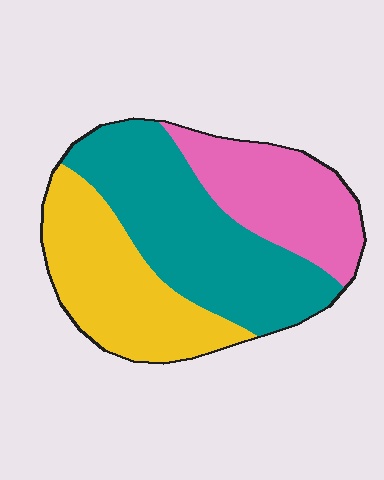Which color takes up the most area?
Teal, at roughly 40%.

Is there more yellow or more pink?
Yellow.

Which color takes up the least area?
Pink, at roughly 25%.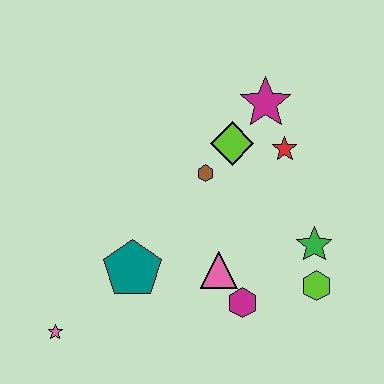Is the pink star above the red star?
No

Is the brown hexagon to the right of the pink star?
Yes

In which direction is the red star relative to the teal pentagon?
The red star is to the right of the teal pentagon.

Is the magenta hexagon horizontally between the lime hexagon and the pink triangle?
Yes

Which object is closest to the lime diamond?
The brown hexagon is closest to the lime diamond.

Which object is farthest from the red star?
The pink star is farthest from the red star.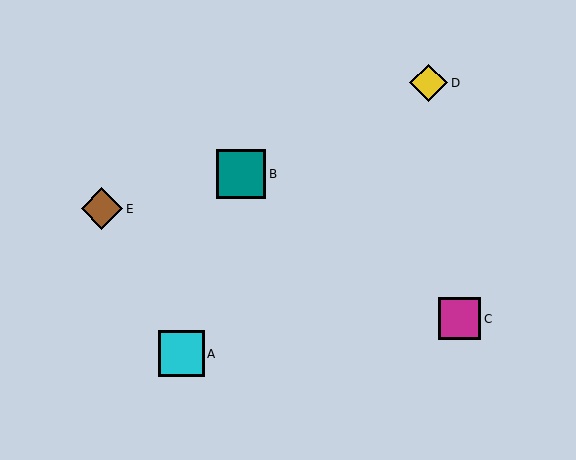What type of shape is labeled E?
Shape E is a brown diamond.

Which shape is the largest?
The teal square (labeled B) is the largest.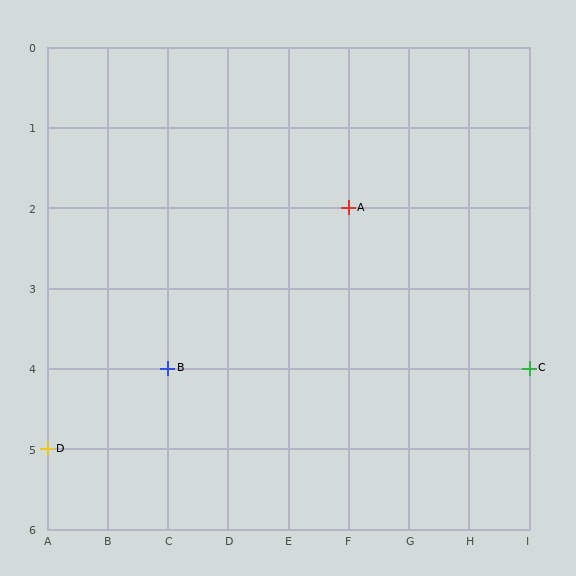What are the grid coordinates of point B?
Point B is at grid coordinates (C, 4).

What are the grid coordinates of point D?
Point D is at grid coordinates (A, 5).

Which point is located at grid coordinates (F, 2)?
Point A is at (F, 2).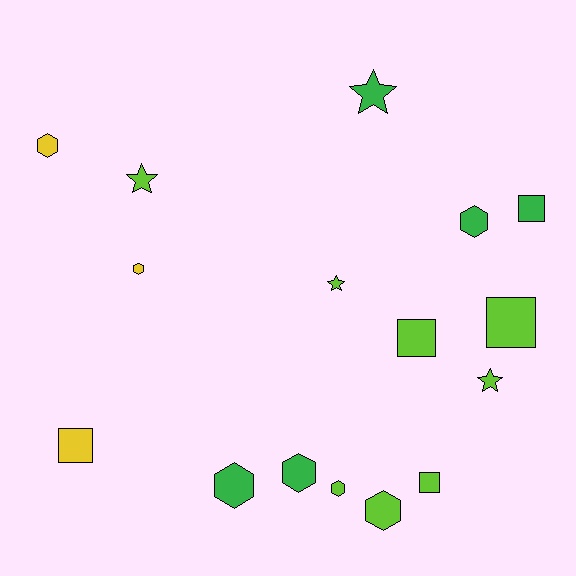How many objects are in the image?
There are 16 objects.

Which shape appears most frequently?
Hexagon, with 7 objects.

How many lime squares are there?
There are 3 lime squares.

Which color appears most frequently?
Lime, with 8 objects.